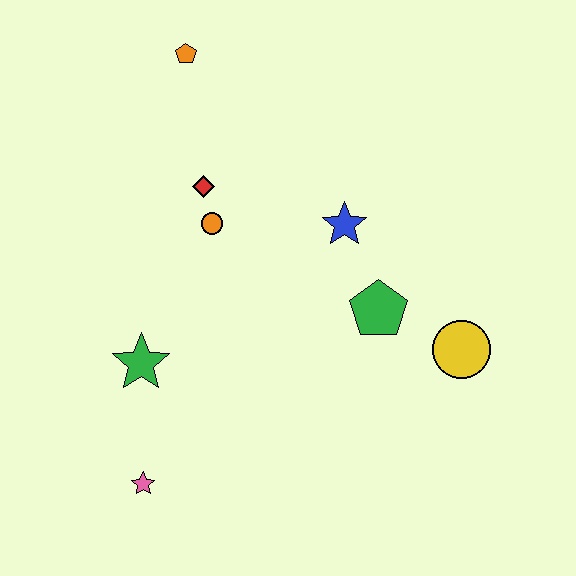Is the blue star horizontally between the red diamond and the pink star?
No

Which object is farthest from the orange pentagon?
The pink star is farthest from the orange pentagon.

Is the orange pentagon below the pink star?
No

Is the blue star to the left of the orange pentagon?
No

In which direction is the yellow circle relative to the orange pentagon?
The yellow circle is below the orange pentagon.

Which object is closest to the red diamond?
The orange circle is closest to the red diamond.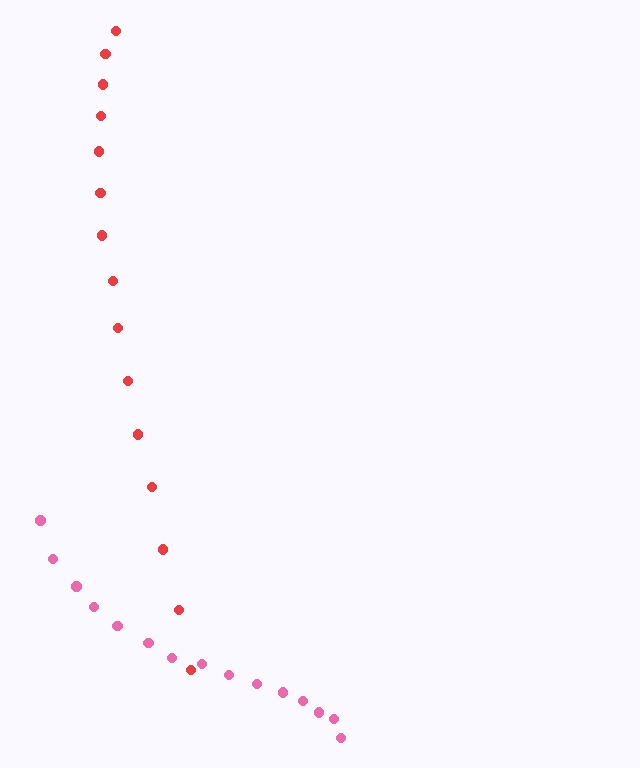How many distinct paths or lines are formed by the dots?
There are 2 distinct paths.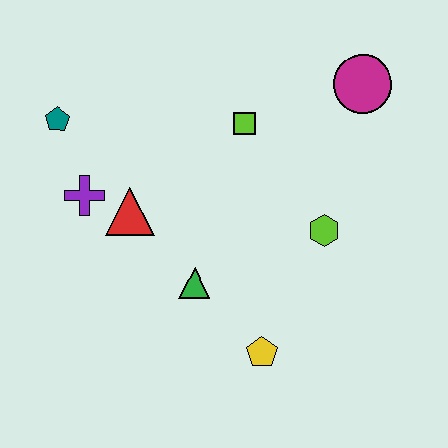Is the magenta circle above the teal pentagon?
Yes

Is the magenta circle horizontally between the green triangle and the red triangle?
No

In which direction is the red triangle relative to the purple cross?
The red triangle is to the right of the purple cross.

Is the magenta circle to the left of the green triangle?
No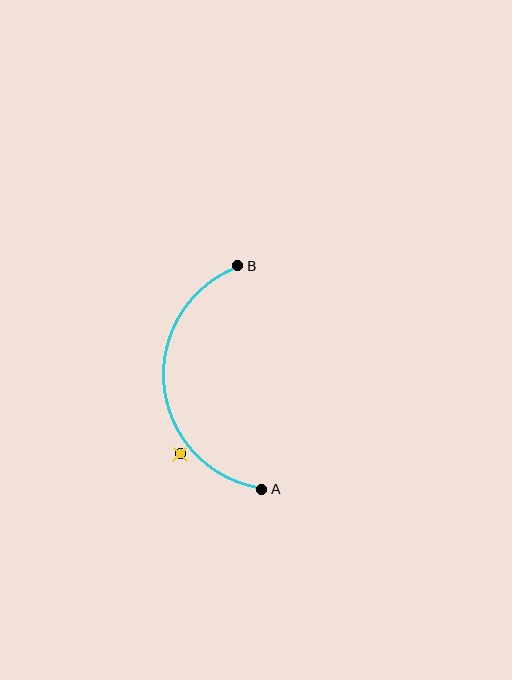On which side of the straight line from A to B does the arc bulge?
The arc bulges to the left of the straight line connecting A and B.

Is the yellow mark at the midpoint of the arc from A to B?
No — the yellow mark does not lie on the arc at all. It sits slightly outside the curve.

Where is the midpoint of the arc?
The arc midpoint is the point on the curve farthest from the straight line joining A and B. It sits to the left of that line.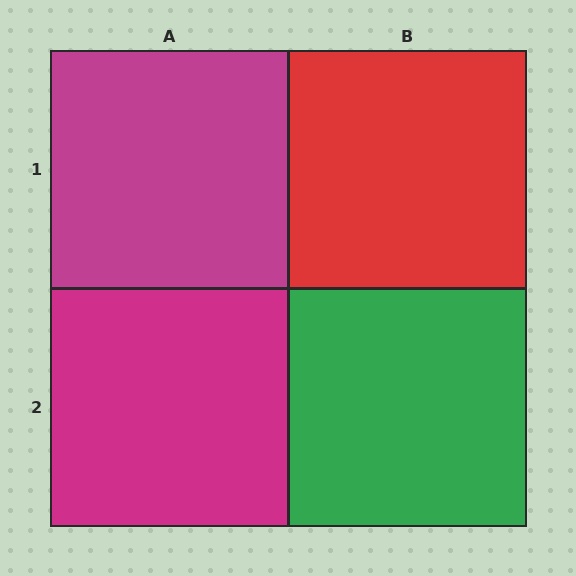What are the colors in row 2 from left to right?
Magenta, green.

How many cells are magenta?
2 cells are magenta.